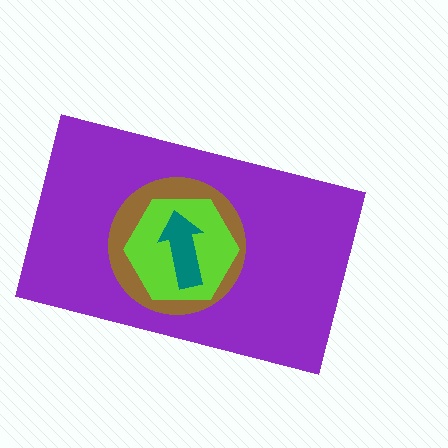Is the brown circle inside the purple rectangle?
Yes.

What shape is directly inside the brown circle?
The lime hexagon.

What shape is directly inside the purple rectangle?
The brown circle.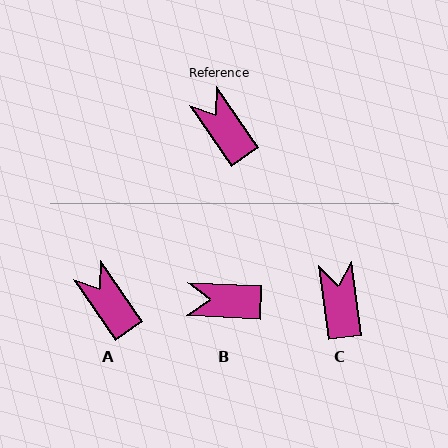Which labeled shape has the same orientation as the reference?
A.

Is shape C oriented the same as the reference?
No, it is off by about 27 degrees.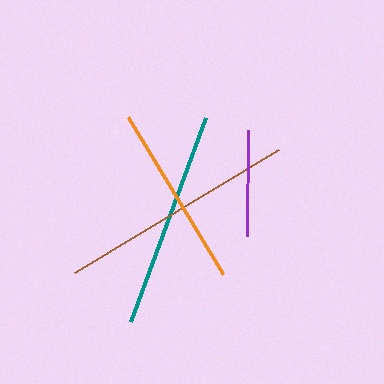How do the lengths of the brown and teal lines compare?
The brown and teal lines are approximately the same length.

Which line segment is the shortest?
The purple line is the shortest at approximately 106 pixels.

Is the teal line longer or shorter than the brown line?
The brown line is longer than the teal line.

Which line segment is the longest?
The brown line is the longest at approximately 239 pixels.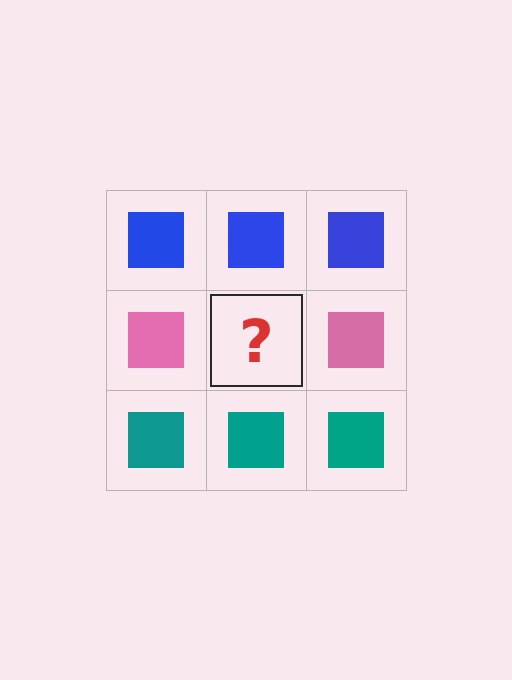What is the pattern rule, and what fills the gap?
The rule is that each row has a consistent color. The gap should be filled with a pink square.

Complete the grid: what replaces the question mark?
The question mark should be replaced with a pink square.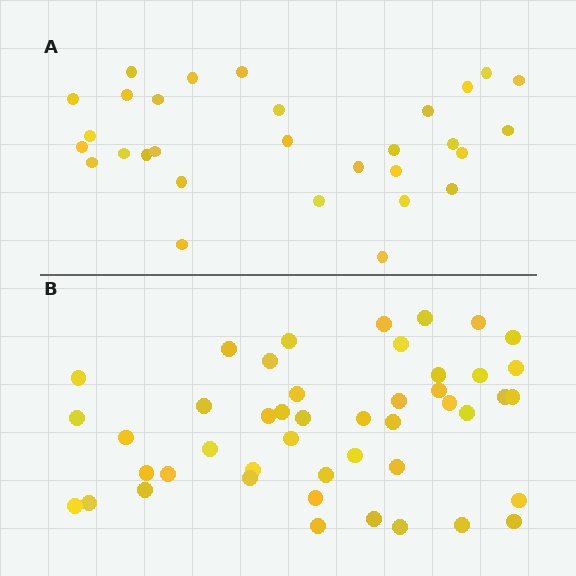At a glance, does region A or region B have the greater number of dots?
Region B (the bottom region) has more dots.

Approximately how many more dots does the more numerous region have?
Region B has approximately 15 more dots than region A.